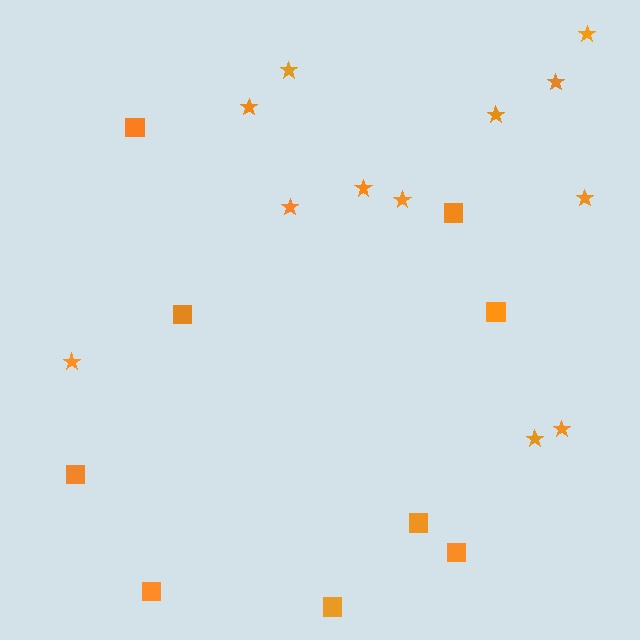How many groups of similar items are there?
There are 2 groups: one group of stars (12) and one group of squares (9).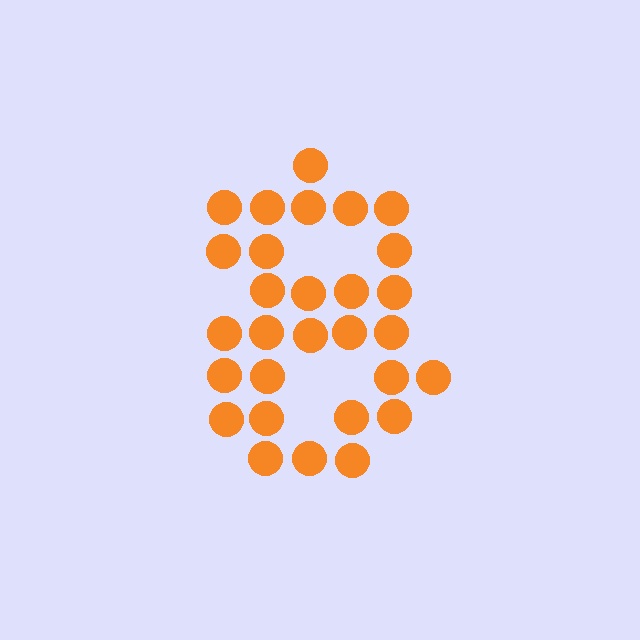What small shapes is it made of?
It is made of small circles.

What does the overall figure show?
The overall figure shows the digit 8.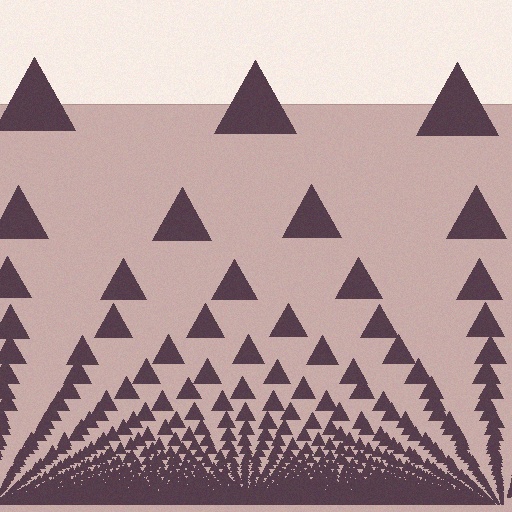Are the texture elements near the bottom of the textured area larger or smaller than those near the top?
Smaller. The gradient is inverted — elements near the bottom are smaller and denser.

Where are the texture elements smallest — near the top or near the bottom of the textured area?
Near the bottom.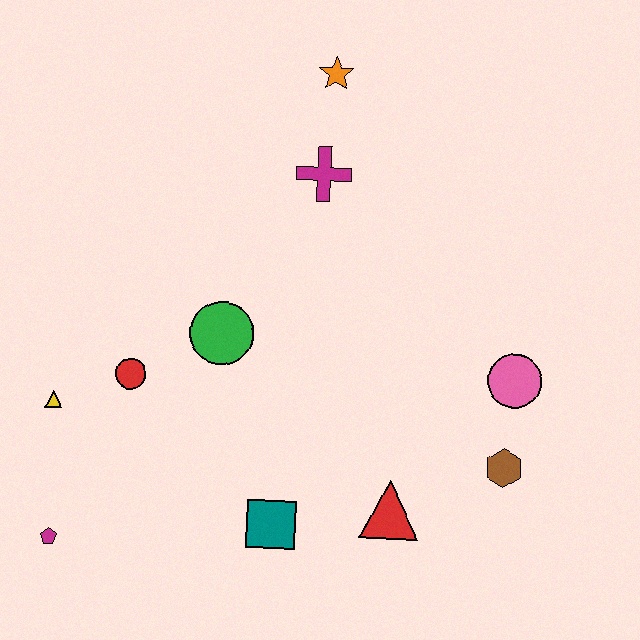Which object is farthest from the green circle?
The brown hexagon is farthest from the green circle.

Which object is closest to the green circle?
The red circle is closest to the green circle.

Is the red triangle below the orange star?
Yes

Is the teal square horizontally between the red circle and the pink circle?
Yes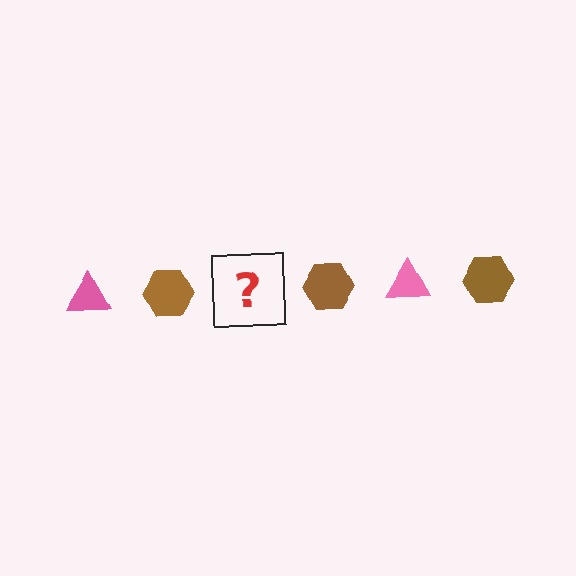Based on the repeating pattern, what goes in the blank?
The blank should be a pink triangle.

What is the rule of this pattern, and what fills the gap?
The rule is that the pattern alternates between pink triangle and brown hexagon. The gap should be filled with a pink triangle.